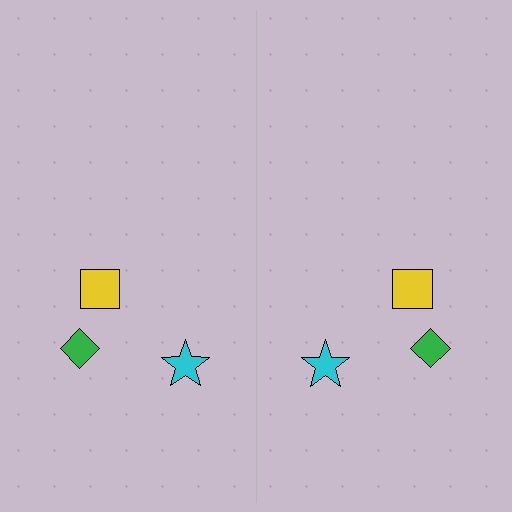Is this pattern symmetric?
Yes, this pattern has bilateral (reflection) symmetry.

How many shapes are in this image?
There are 6 shapes in this image.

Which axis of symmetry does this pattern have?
The pattern has a vertical axis of symmetry running through the center of the image.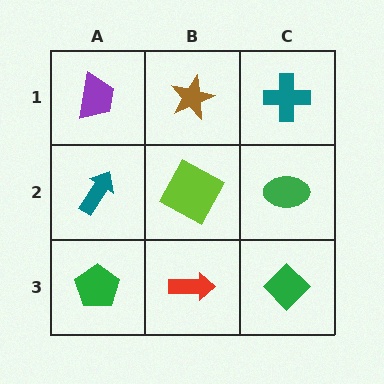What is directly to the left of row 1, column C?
A brown star.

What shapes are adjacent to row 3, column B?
A lime square (row 2, column B), a green pentagon (row 3, column A), a green diamond (row 3, column C).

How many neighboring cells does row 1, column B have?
3.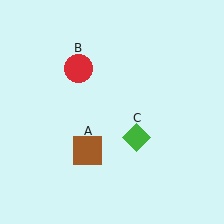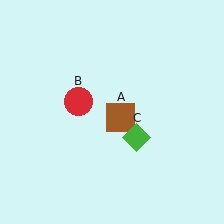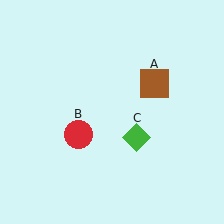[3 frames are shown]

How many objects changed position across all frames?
2 objects changed position: brown square (object A), red circle (object B).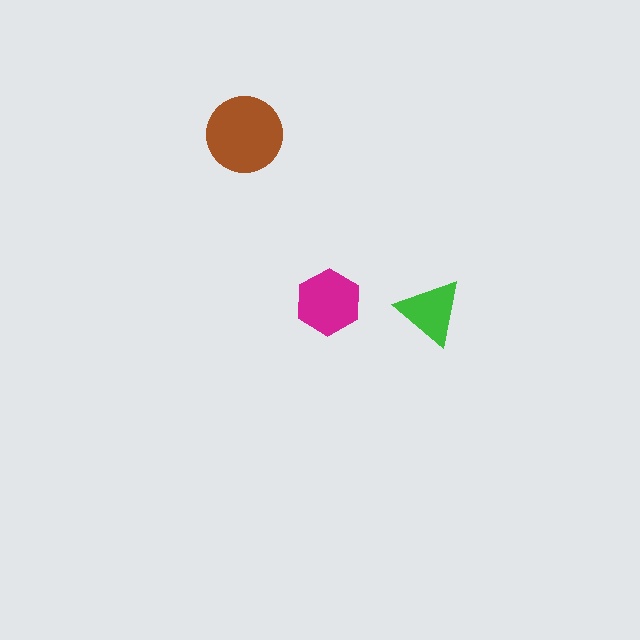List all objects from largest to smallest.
The brown circle, the magenta hexagon, the green triangle.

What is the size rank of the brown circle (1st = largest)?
1st.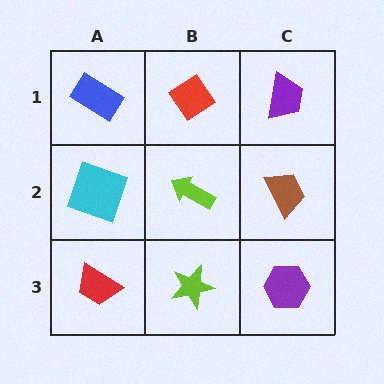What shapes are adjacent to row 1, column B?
A lime arrow (row 2, column B), a blue rectangle (row 1, column A), a purple trapezoid (row 1, column C).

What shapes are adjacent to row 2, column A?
A blue rectangle (row 1, column A), a red trapezoid (row 3, column A), a lime arrow (row 2, column B).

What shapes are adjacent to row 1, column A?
A cyan square (row 2, column A), a red diamond (row 1, column B).